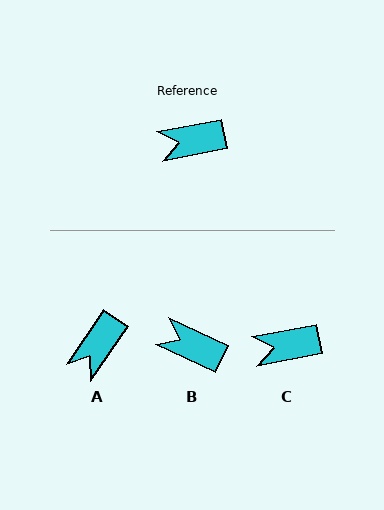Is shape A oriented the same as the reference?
No, it is off by about 44 degrees.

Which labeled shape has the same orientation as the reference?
C.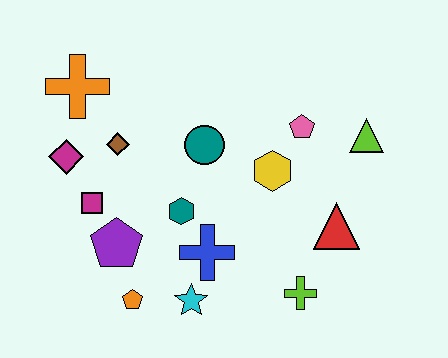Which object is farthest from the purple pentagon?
The lime triangle is farthest from the purple pentagon.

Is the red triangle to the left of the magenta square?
No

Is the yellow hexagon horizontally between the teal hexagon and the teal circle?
No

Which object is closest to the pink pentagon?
The yellow hexagon is closest to the pink pentagon.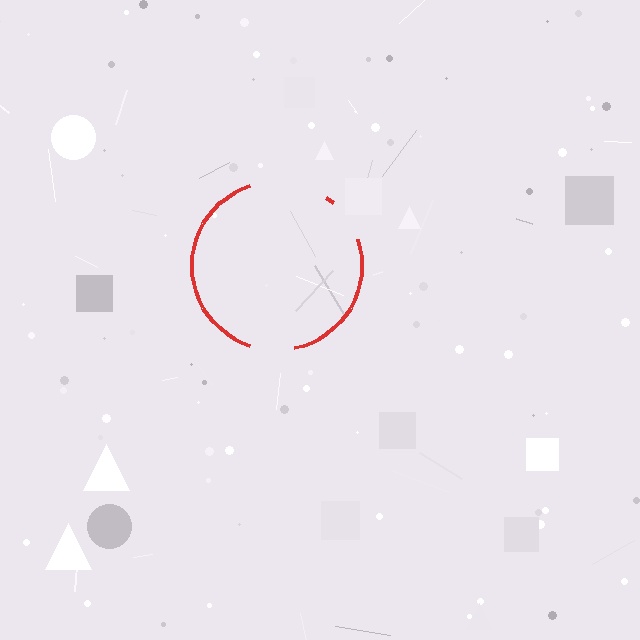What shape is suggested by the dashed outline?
The dashed outline suggests a circle.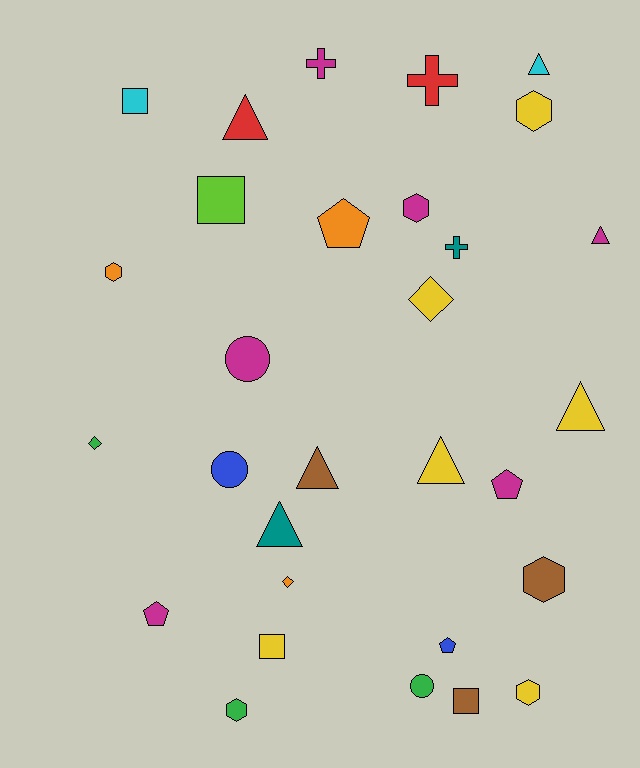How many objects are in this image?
There are 30 objects.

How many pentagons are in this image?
There are 4 pentagons.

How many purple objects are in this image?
There are no purple objects.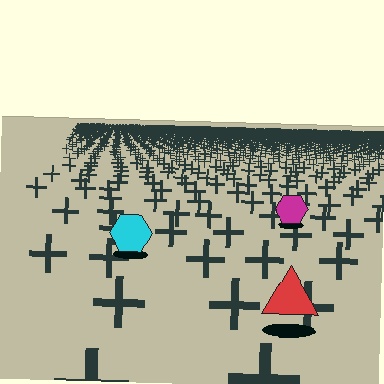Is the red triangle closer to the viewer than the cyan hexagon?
Yes. The red triangle is closer — you can tell from the texture gradient: the ground texture is coarser near it.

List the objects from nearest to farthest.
From nearest to farthest: the red triangle, the cyan hexagon, the magenta hexagon.